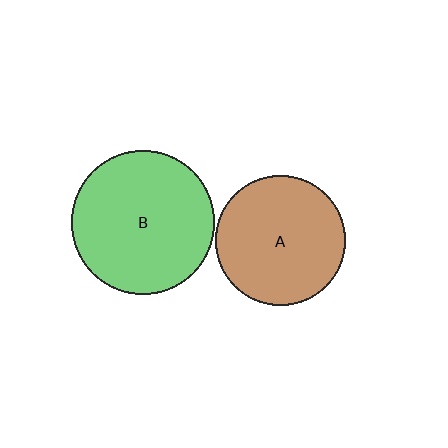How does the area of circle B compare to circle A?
Approximately 1.2 times.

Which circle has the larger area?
Circle B (green).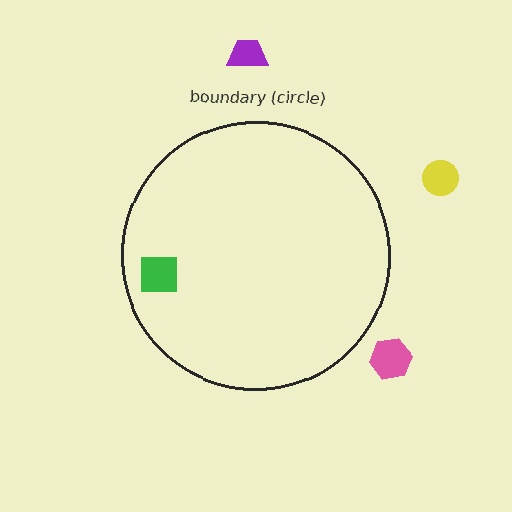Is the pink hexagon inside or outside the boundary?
Outside.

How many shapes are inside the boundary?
1 inside, 3 outside.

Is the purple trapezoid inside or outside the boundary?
Outside.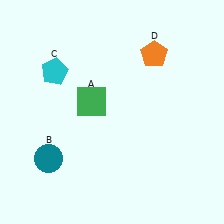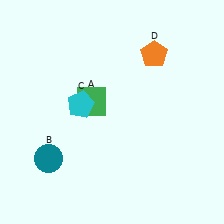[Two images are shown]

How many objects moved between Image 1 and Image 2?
1 object moved between the two images.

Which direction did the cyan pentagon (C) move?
The cyan pentagon (C) moved down.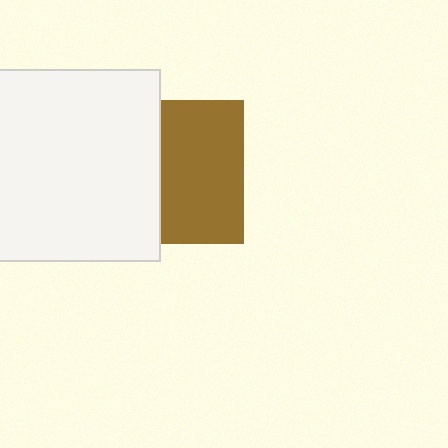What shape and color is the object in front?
The object in front is a white square.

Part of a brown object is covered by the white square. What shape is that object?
It is a square.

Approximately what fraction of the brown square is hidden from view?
Roughly 43% of the brown square is hidden behind the white square.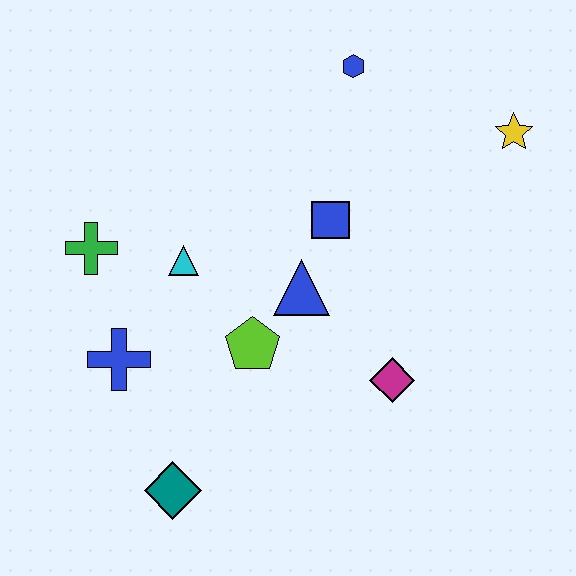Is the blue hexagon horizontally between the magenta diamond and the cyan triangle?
Yes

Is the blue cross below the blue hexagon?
Yes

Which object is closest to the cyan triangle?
The green cross is closest to the cyan triangle.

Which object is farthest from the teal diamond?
The yellow star is farthest from the teal diamond.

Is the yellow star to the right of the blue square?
Yes